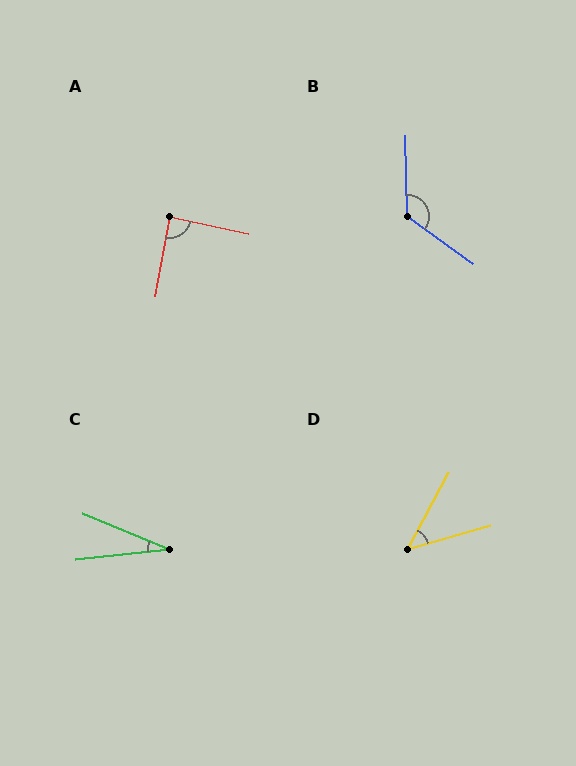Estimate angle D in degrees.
Approximately 45 degrees.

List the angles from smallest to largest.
C (28°), D (45°), A (89°), B (127°).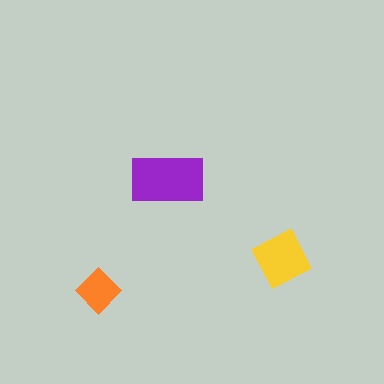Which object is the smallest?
The orange diamond.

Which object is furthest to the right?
The yellow square is rightmost.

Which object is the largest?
The purple rectangle.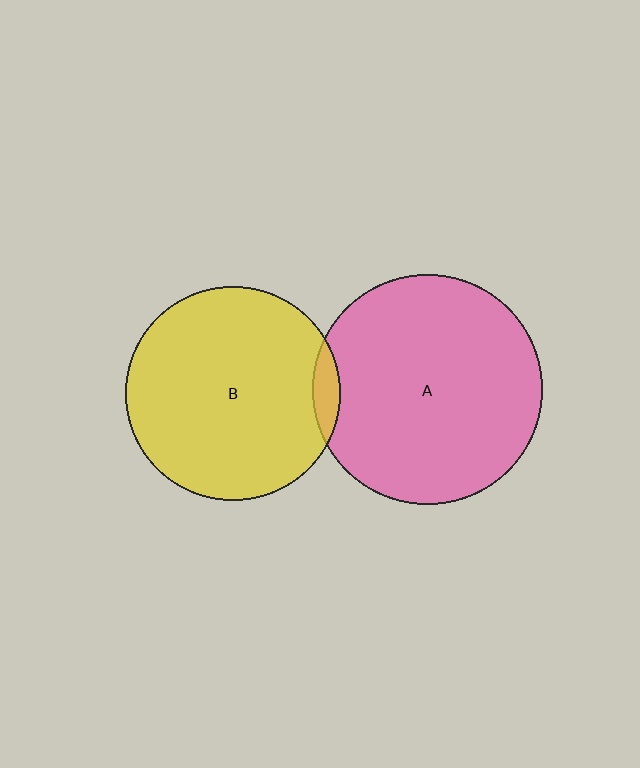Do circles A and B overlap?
Yes.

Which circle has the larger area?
Circle A (pink).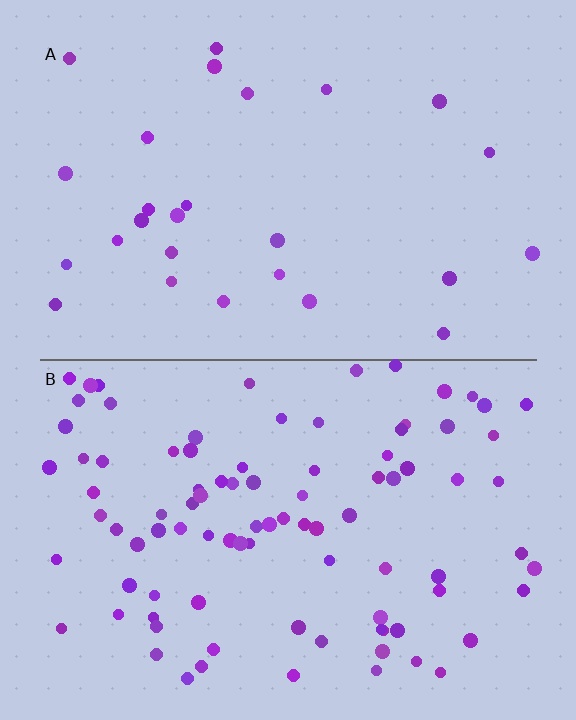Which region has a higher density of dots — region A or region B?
B (the bottom).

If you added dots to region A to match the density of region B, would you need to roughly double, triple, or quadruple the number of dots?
Approximately quadruple.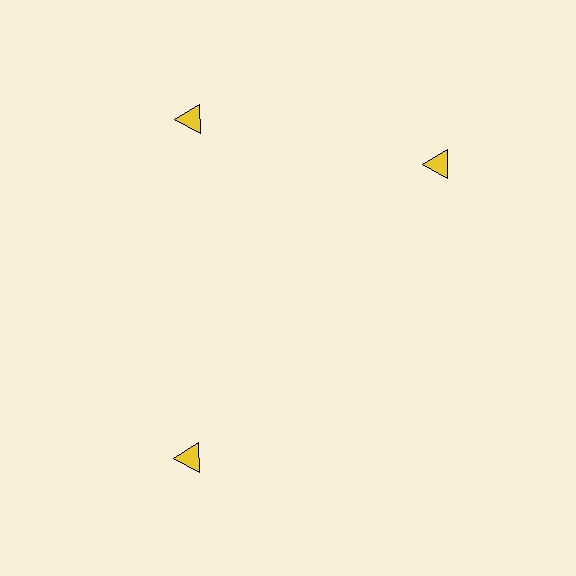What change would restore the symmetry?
The symmetry would be restored by rotating it back into even spacing with its neighbors so that all 3 triangles sit at equal angles and equal distance from the center.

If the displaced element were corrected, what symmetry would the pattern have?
It would have 3-fold rotational symmetry — the pattern would map onto itself every 120 degrees.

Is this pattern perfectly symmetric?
No. The 3 yellow triangles are arranged in a ring, but one element near the 3 o'clock position is rotated out of alignment along the ring, breaking the 3-fold rotational symmetry.